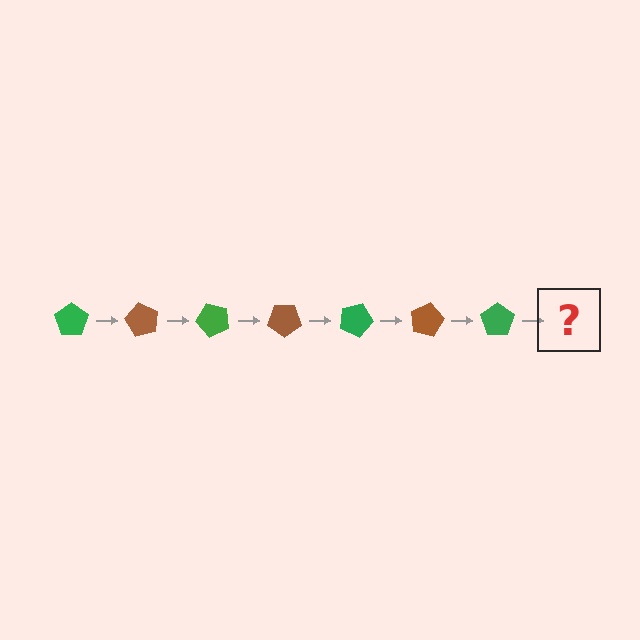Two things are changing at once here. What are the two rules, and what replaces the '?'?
The two rules are that it rotates 60 degrees each step and the color cycles through green and brown. The '?' should be a brown pentagon, rotated 420 degrees from the start.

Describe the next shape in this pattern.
It should be a brown pentagon, rotated 420 degrees from the start.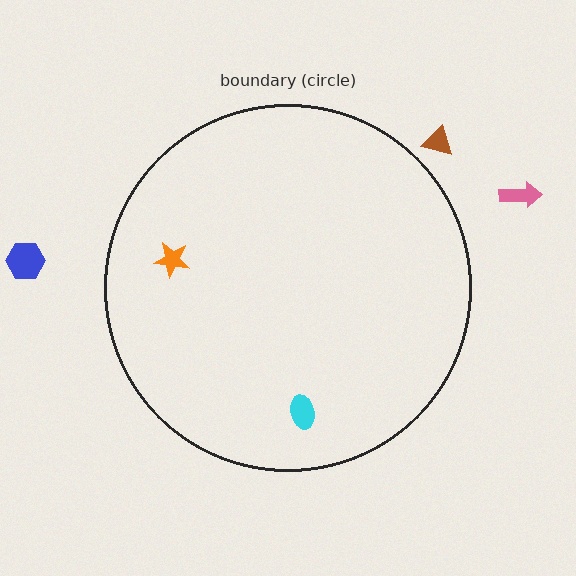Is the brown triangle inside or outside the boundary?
Outside.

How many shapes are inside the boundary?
2 inside, 3 outside.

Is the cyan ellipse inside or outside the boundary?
Inside.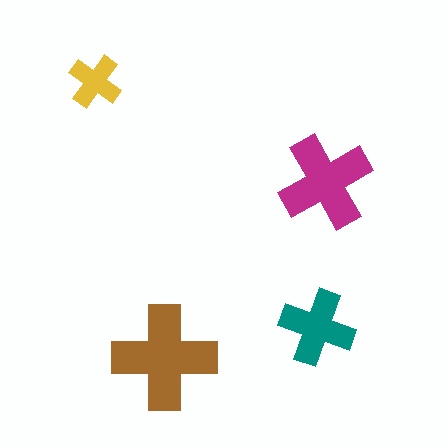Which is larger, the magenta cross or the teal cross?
The magenta one.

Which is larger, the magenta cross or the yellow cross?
The magenta one.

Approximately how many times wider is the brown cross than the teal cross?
About 1.5 times wider.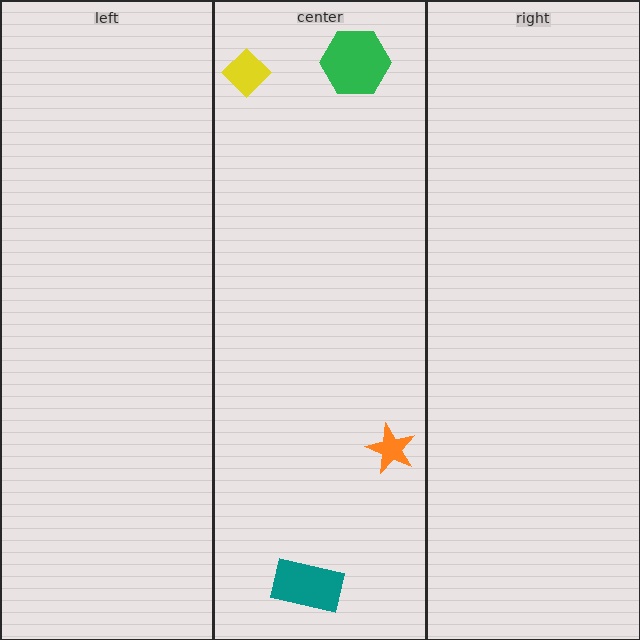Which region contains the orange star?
The center region.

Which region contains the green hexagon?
The center region.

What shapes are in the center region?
The orange star, the yellow diamond, the teal rectangle, the green hexagon.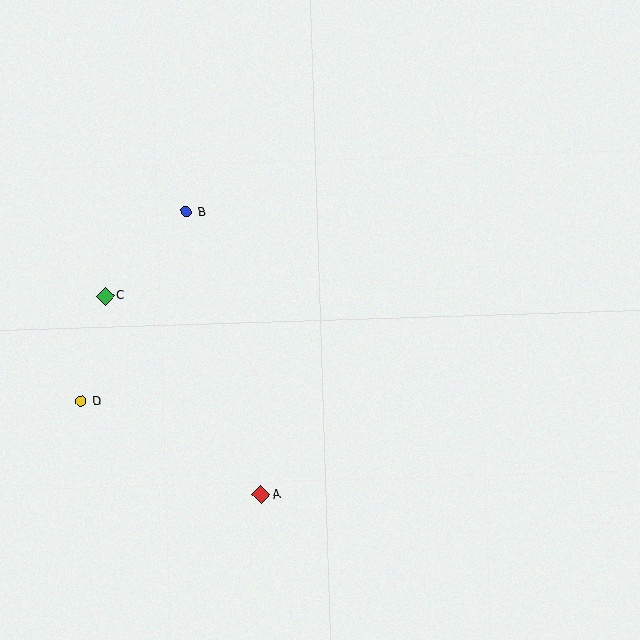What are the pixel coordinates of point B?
Point B is at (186, 212).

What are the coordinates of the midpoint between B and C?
The midpoint between B and C is at (146, 254).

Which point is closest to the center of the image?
Point B at (186, 212) is closest to the center.